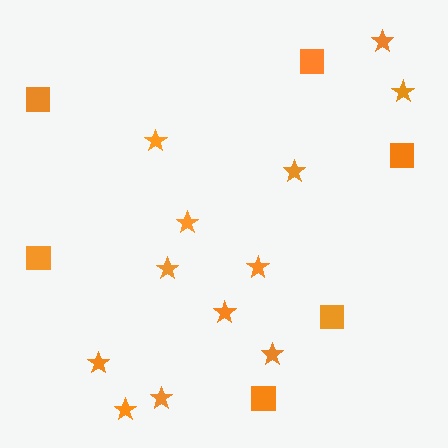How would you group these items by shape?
There are 2 groups: one group of stars (12) and one group of squares (6).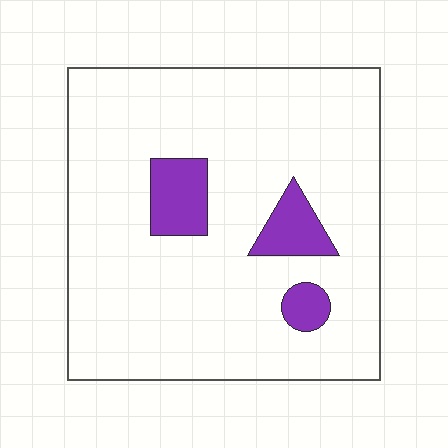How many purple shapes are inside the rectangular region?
3.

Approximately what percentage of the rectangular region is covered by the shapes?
Approximately 10%.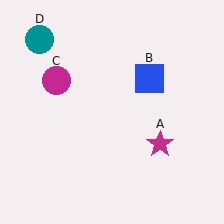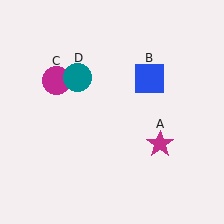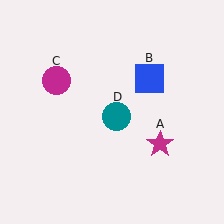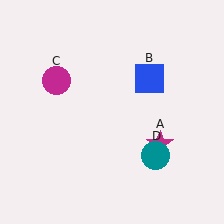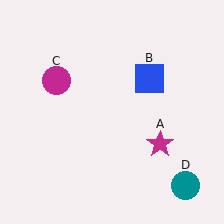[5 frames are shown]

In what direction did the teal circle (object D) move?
The teal circle (object D) moved down and to the right.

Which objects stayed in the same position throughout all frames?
Magenta star (object A) and blue square (object B) and magenta circle (object C) remained stationary.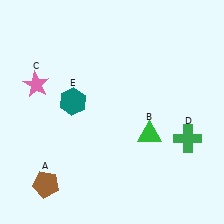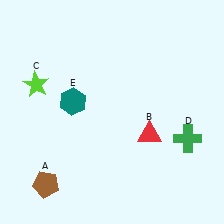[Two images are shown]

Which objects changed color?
B changed from green to red. C changed from pink to lime.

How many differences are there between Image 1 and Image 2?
There are 2 differences between the two images.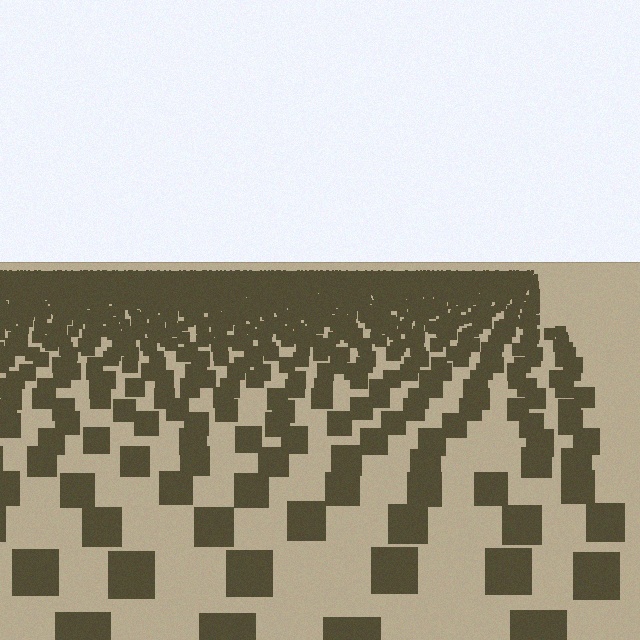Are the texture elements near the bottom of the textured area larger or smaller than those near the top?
Larger. Near the bottom, elements are closer to the viewer and appear at a bigger on-screen size.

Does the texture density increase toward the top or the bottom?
Density increases toward the top.